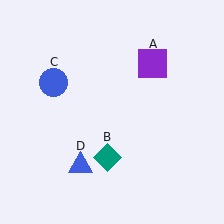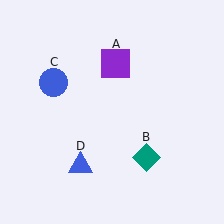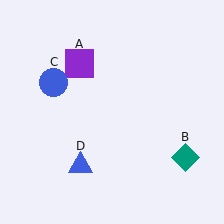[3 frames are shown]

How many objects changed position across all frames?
2 objects changed position: purple square (object A), teal diamond (object B).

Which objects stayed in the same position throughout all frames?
Blue circle (object C) and blue triangle (object D) remained stationary.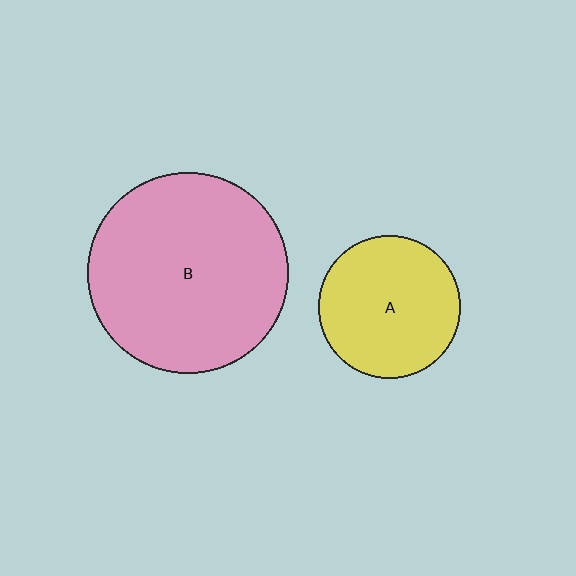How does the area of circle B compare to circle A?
Approximately 2.0 times.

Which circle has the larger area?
Circle B (pink).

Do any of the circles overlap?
No, none of the circles overlap.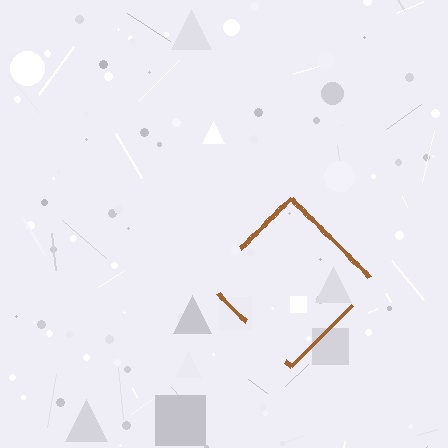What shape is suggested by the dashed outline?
The dashed outline suggests a diamond.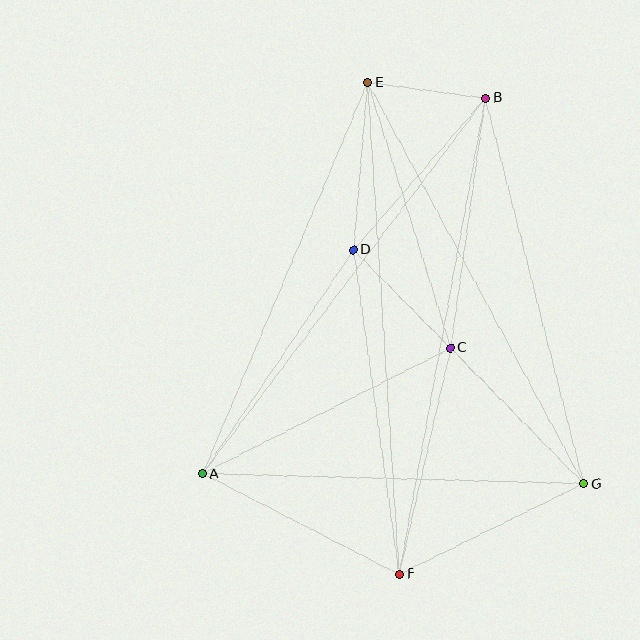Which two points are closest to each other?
Points B and E are closest to each other.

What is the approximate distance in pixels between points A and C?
The distance between A and C is approximately 278 pixels.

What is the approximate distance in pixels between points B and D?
The distance between B and D is approximately 201 pixels.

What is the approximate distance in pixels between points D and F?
The distance between D and F is approximately 328 pixels.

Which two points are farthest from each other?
Points E and F are farthest from each other.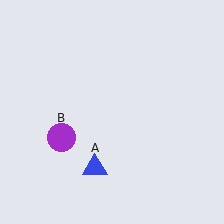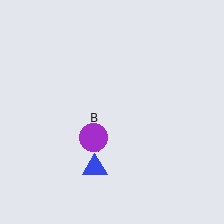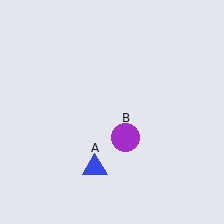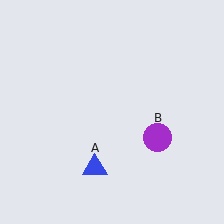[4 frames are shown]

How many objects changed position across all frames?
1 object changed position: purple circle (object B).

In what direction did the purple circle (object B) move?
The purple circle (object B) moved right.